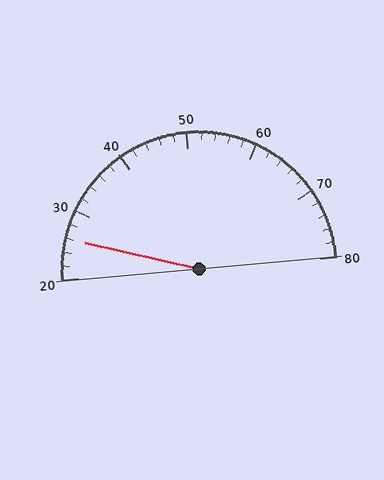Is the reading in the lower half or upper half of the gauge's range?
The reading is in the lower half of the range (20 to 80).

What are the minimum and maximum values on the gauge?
The gauge ranges from 20 to 80.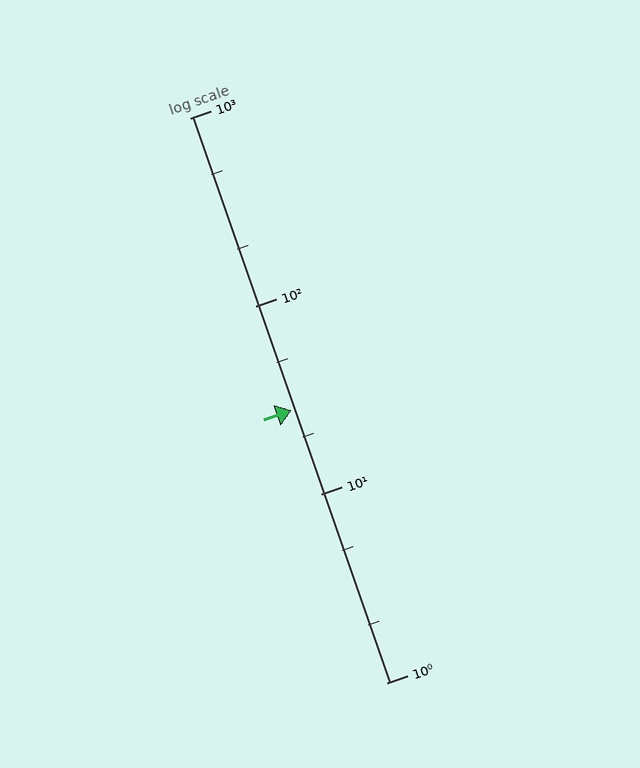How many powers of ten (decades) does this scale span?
The scale spans 3 decades, from 1 to 1000.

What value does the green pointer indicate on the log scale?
The pointer indicates approximately 28.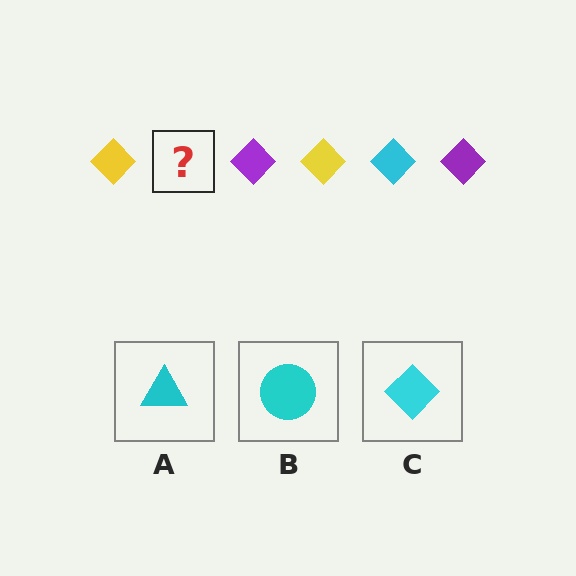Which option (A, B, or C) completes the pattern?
C.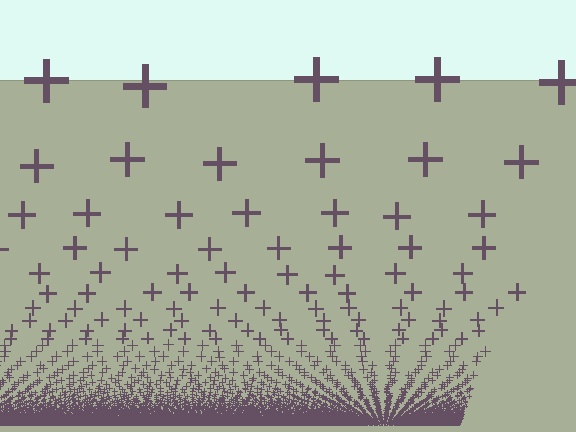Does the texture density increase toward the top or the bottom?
Density increases toward the bottom.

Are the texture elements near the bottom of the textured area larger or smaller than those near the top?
Smaller. The gradient is inverted — elements near the bottom are smaller and denser.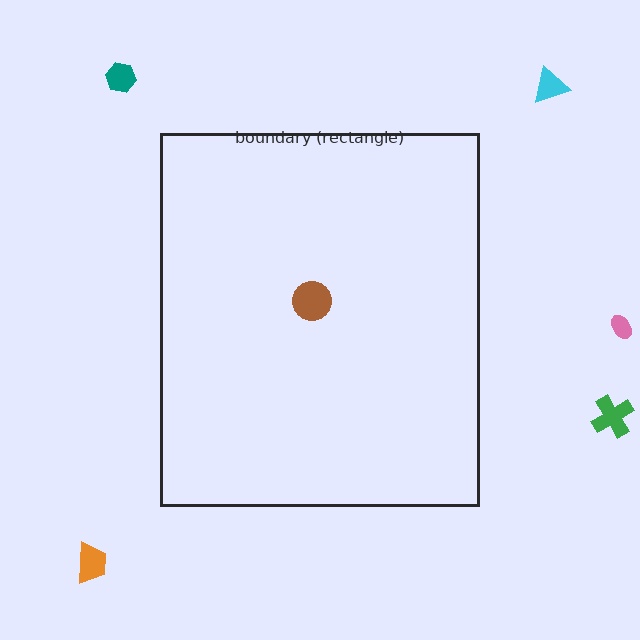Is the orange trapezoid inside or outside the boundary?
Outside.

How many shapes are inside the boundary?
1 inside, 5 outside.